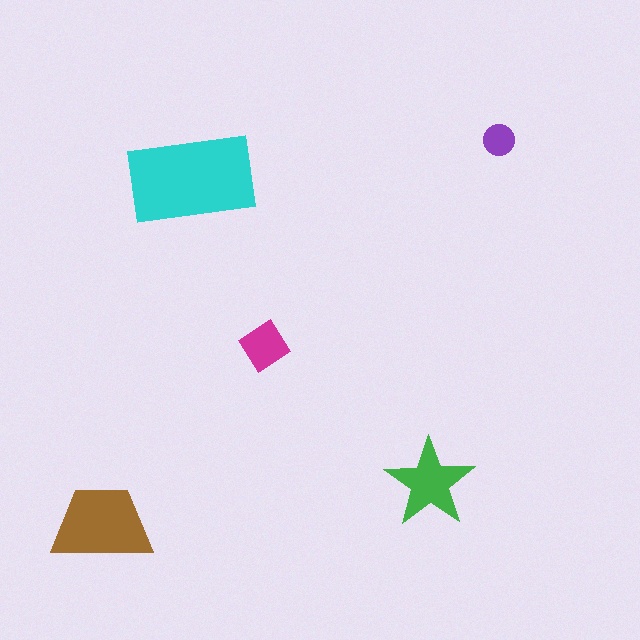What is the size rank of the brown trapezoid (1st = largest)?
2nd.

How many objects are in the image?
There are 5 objects in the image.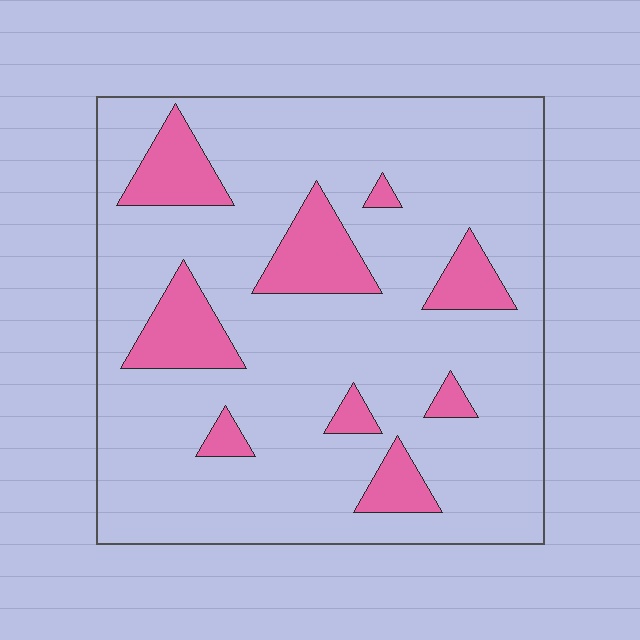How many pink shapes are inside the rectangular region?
9.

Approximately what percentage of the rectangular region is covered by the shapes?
Approximately 15%.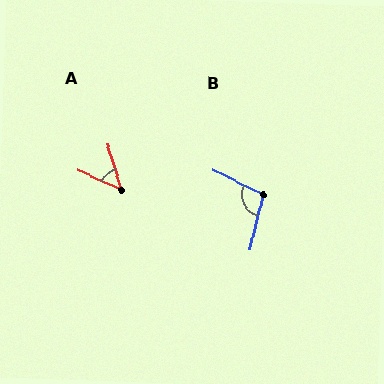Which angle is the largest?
B, at approximately 102 degrees.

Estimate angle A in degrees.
Approximately 49 degrees.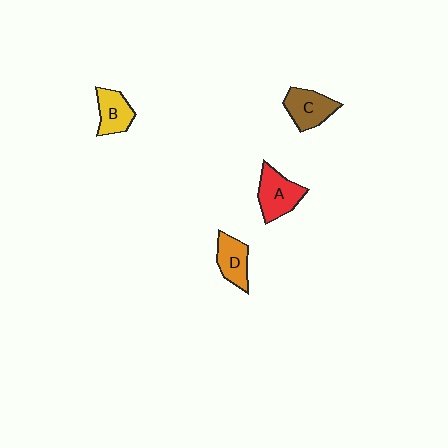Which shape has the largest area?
Shape A (red).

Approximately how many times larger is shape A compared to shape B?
Approximately 1.3 times.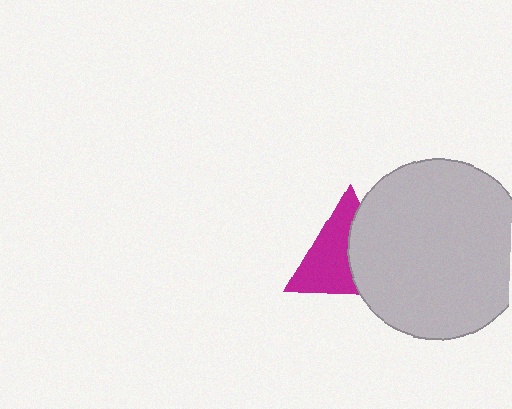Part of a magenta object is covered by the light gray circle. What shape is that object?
It is a triangle.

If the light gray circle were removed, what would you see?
You would see the complete magenta triangle.